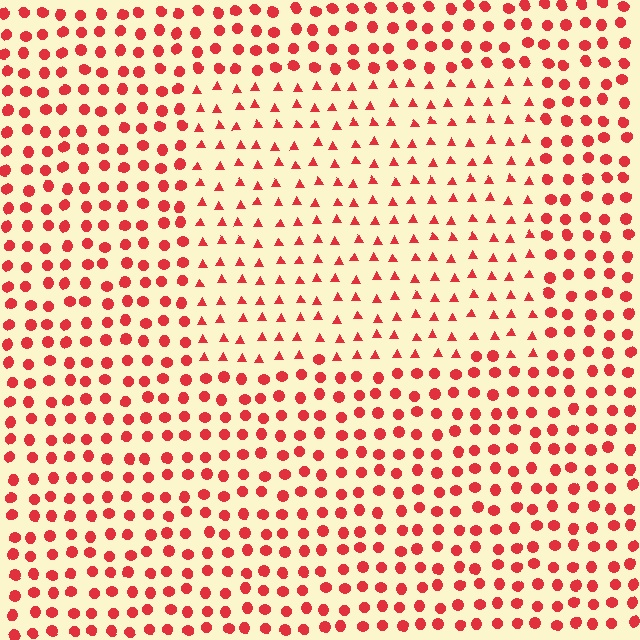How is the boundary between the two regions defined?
The boundary is defined by a change in element shape: triangles inside vs. circles outside. All elements share the same color and spacing.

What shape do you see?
I see a rectangle.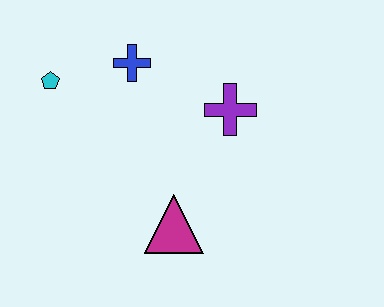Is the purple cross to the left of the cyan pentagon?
No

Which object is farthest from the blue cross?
The magenta triangle is farthest from the blue cross.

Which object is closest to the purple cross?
The blue cross is closest to the purple cross.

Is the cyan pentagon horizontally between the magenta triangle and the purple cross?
No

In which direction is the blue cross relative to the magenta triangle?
The blue cross is above the magenta triangle.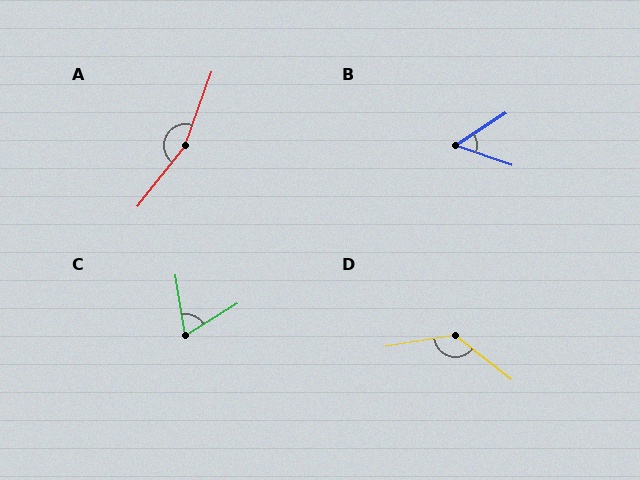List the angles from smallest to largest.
B (52°), C (67°), D (133°), A (161°).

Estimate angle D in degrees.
Approximately 133 degrees.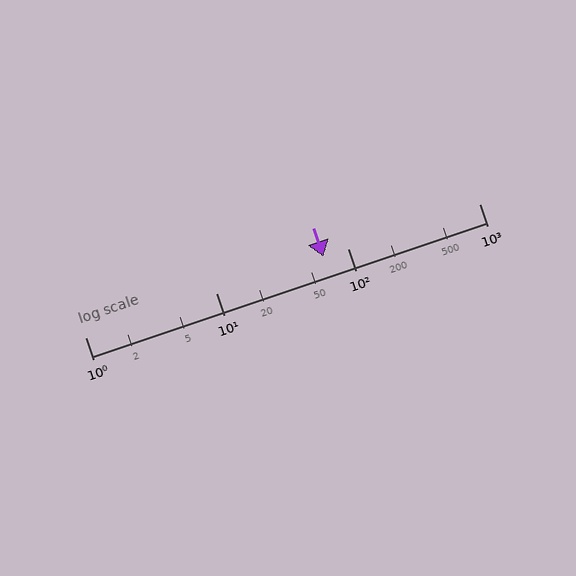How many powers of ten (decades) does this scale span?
The scale spans 3 decades, from 1 to 1000.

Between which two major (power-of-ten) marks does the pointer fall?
The pointer is between 10 and 100.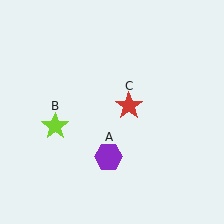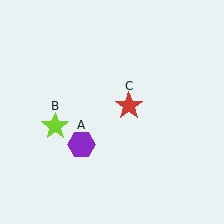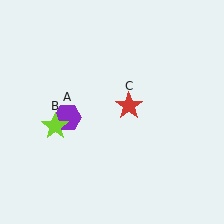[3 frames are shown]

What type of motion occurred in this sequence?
The purple hexagon (object A) rotated clockwise around the center of the scene.